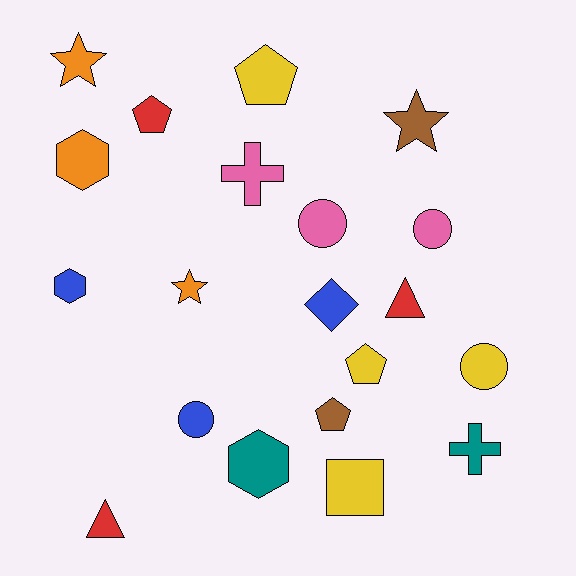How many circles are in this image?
There are 4 circles.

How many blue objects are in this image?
There are 3 blue objects.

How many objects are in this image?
There are 20 objects.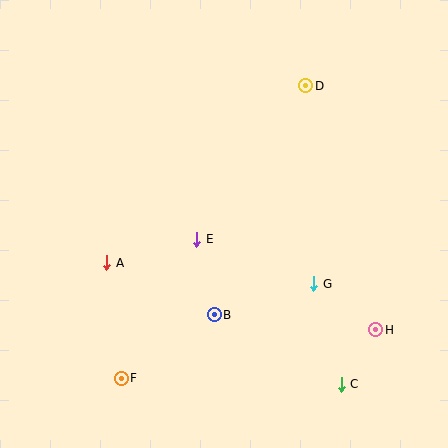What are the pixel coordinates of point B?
Point B is at (214, 315).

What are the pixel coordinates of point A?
Point A is at (107, 263).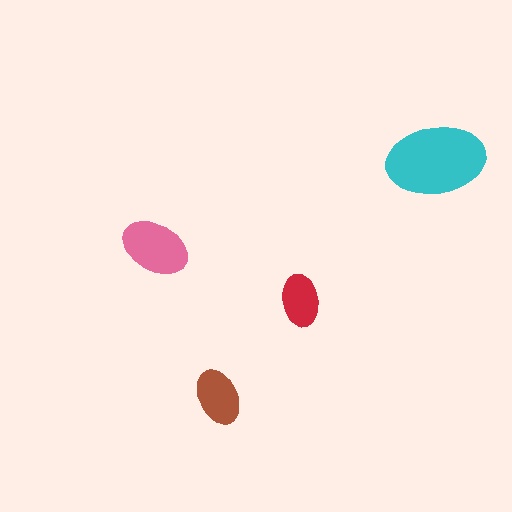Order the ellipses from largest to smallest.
the cyan one, the pink one, the brown one, the red one.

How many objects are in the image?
There are 4 objects in the image.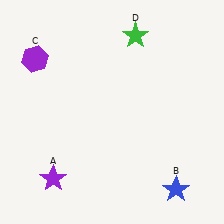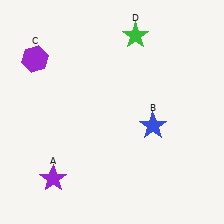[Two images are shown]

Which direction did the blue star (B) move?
The blue star (B) moved up.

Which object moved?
The blue star (B) moved up.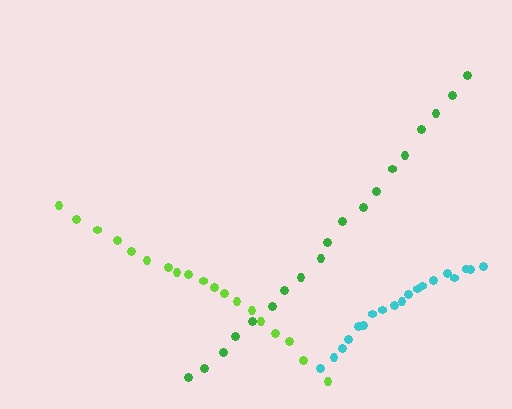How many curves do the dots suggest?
There are 3 distinct paths.